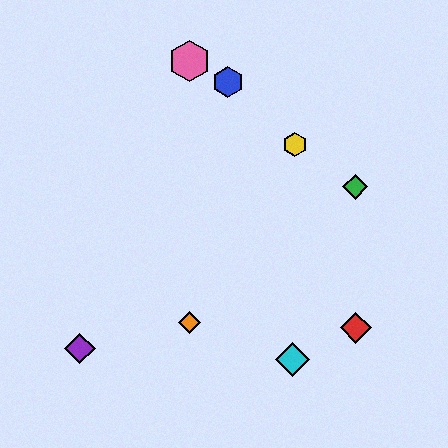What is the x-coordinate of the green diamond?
The green diamond is at x≈355.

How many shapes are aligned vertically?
2 shapes (the orange diamond, the pink hexagon) are aligned vertically.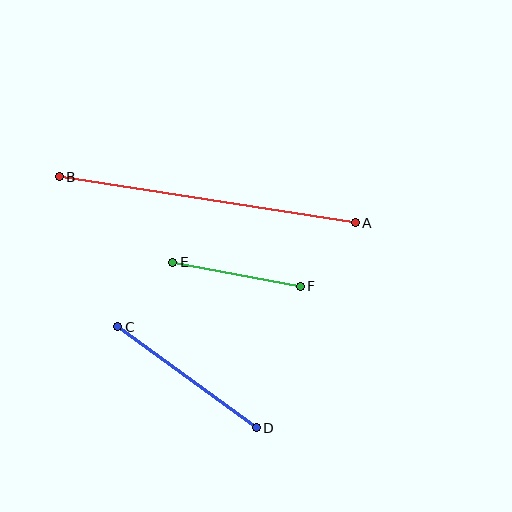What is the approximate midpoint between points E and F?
The midpoint is at approximately (236, 274) pixels.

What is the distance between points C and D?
The distance is approximately 172 pixels.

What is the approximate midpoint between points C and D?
The midpoint is at approximately (187, 377) pixels.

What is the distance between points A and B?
The distance is approximately 300 pixels.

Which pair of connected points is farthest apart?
Points A and B are farthest apart.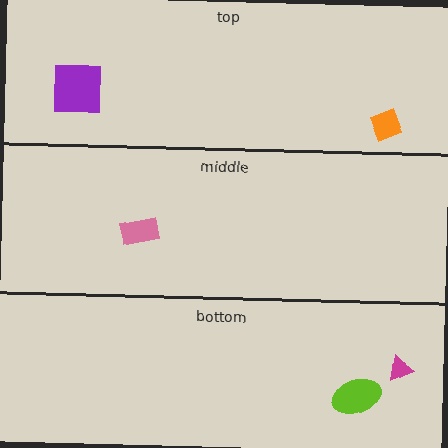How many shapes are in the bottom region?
2.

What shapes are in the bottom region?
The lime ellipse, the magenta triangle.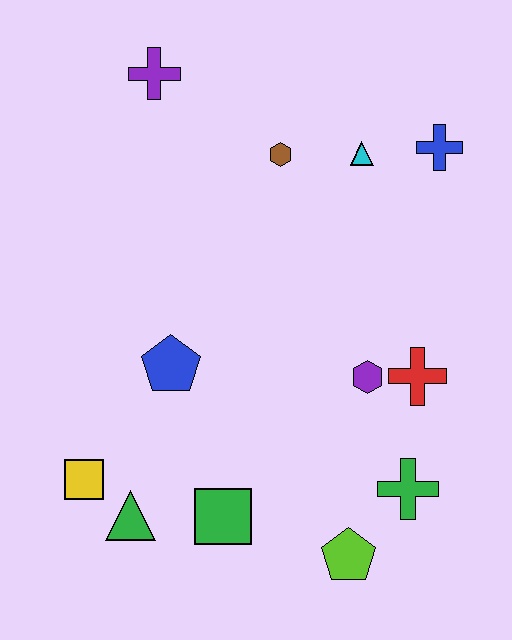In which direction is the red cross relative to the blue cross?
The red cross is below the blue cross.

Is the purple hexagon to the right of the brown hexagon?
Yes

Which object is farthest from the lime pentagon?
The purple cross is farthest from the lime pentagon.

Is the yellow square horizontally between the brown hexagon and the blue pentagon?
No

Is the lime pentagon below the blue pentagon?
Yes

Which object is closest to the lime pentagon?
The green cross is closest to the lime pentagon.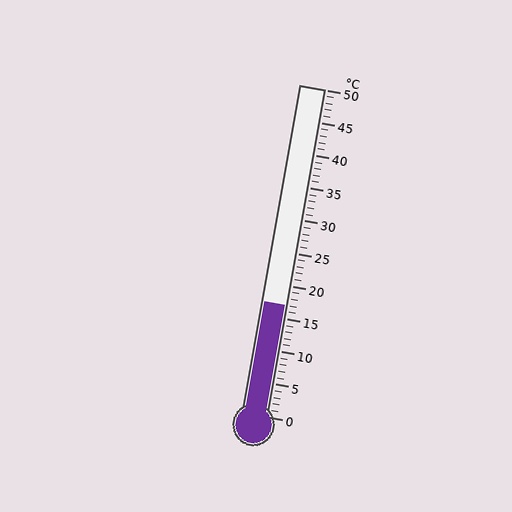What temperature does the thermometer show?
The thermometer shows approximately 17°C.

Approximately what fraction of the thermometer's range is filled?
The thermometer is filled to approximately 35% of its range.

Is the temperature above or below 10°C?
The temperature is above 10°C.